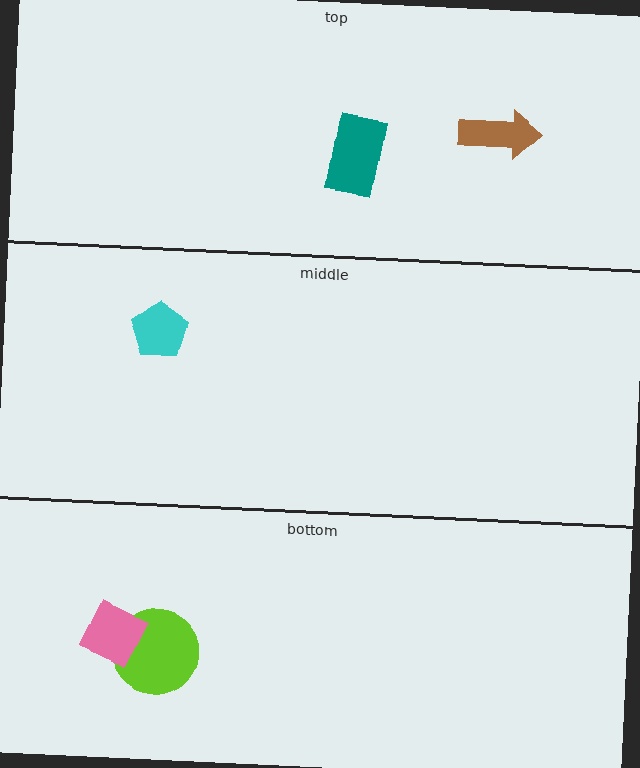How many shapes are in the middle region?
1.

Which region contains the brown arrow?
The top region.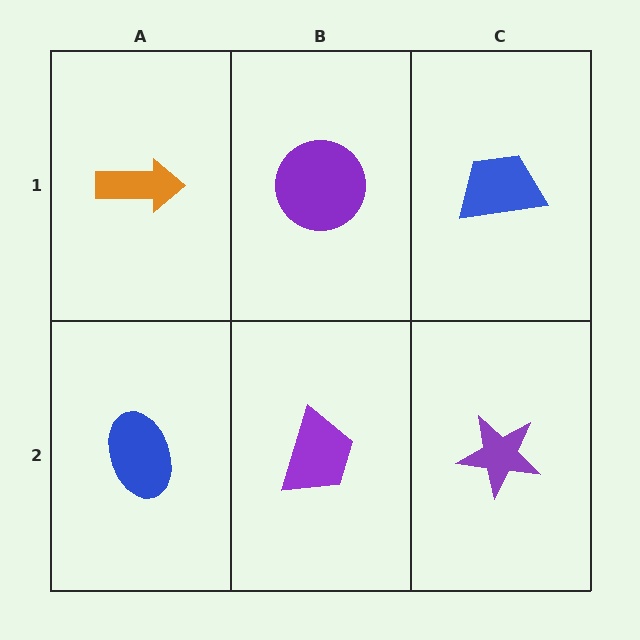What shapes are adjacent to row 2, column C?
A blue trapezoid (row 1, column C), a purple trapezoid (row 2, column B).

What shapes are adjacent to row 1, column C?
A purple star (row 2, column C), a purple circle (row 1, column B).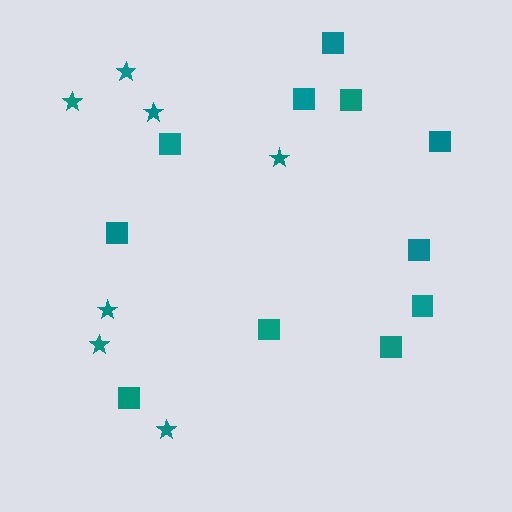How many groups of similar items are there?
There are 2 groups: one group of stars (7) and one group of squares (11).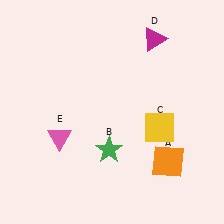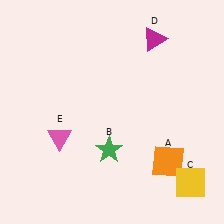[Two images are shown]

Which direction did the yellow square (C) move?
The yellow square (C) moved down.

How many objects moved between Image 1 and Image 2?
1 object moved between the two images.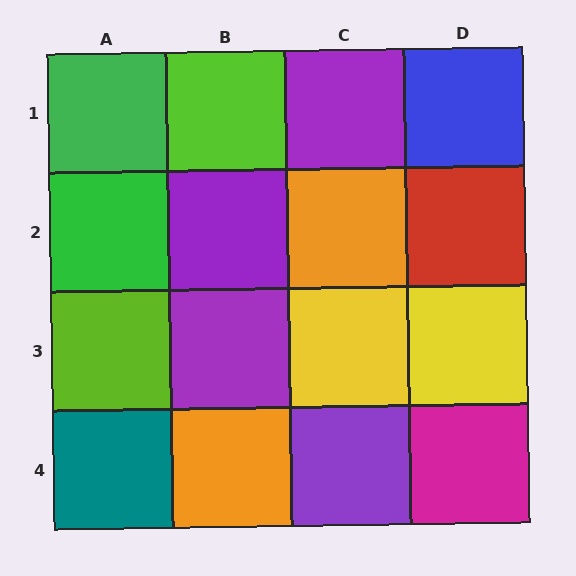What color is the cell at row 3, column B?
Purple.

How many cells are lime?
2 cells are lime.